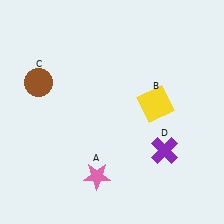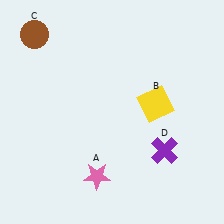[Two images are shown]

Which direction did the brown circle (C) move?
The brown circle (C) moved up.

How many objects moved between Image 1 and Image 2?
1 object moved between the two images.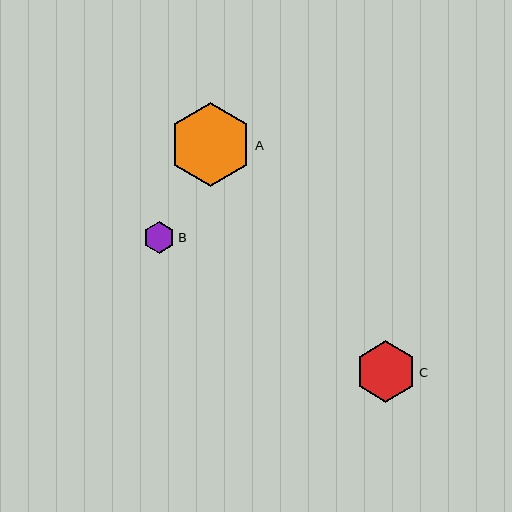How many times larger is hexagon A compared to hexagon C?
Hexagon A is approximately 1.4 times the size of hexagon C.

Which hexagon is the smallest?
Hexagon B is the smallest with a size of approximately 31 pixels.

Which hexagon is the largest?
Hexagon A is the largest with a size of approximately 83 pixels.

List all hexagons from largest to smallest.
From largest to smallest: A, C, B.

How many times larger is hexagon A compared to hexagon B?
Hexagon A is approximately 2.6 times the size of hexagon B.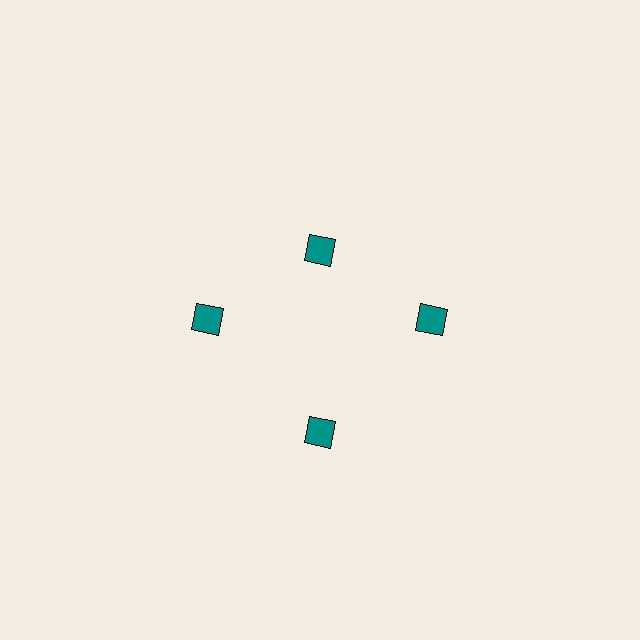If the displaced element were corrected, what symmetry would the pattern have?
It would have 4-fold rotational symmetry — the pattern would map onto itself every 90 degrees.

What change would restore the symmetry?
The symmetry would be restored by moving it outward, back onto the ring so that all 4 diamonds sit at equal angles and equal distance from the center.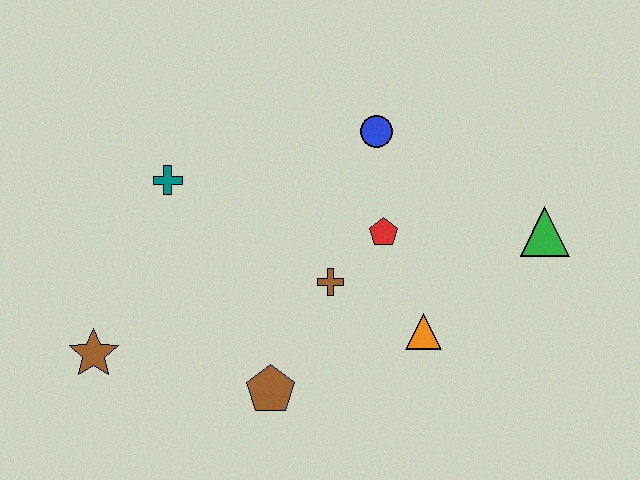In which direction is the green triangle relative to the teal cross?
The green triangle is to the right of the teal cross.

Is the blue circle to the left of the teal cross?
No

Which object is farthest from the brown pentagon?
The green triangle is farthest from the brown pentagon.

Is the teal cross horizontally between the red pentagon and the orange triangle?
No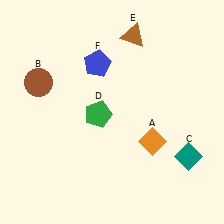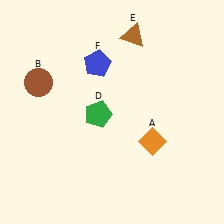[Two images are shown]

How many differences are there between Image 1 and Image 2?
There is 1 difference between the two images.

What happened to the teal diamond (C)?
The teal diamond (C) was removed in Image 2. It was in the bottom-right area of Image 1.